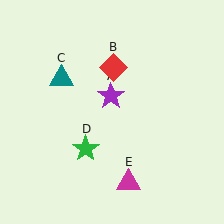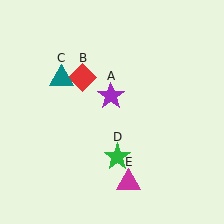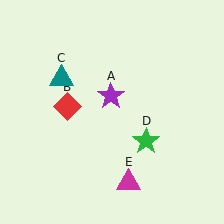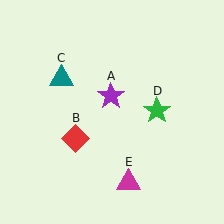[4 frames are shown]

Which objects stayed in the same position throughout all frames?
Purple star (object A) and teal triangle (object C) and magenta triangle (object E) remained stationary.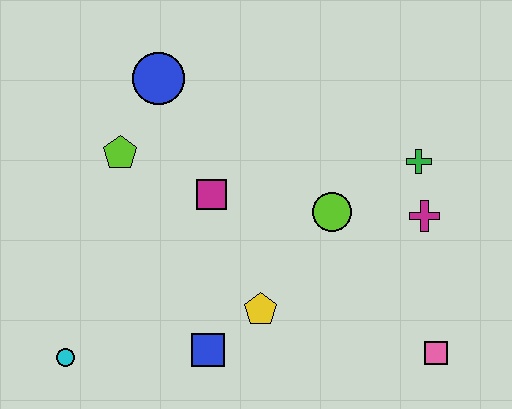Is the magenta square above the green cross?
No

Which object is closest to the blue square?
The yellow pentagon is closest to the blue square.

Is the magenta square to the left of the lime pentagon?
No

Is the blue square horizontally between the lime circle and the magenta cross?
No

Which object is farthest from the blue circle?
The pink square is farthest from the blue circle.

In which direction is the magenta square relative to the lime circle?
The magenta square is to the left of the lime circle.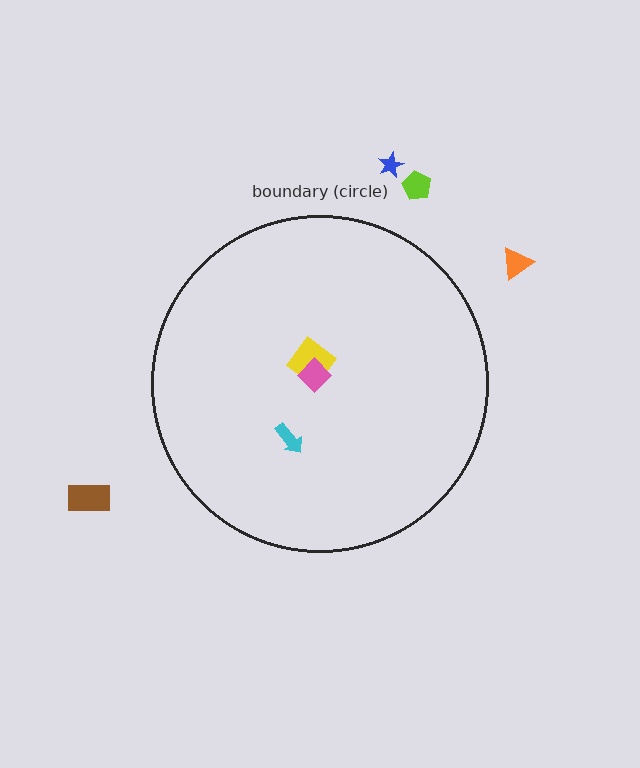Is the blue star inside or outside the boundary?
Outside.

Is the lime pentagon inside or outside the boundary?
Outside.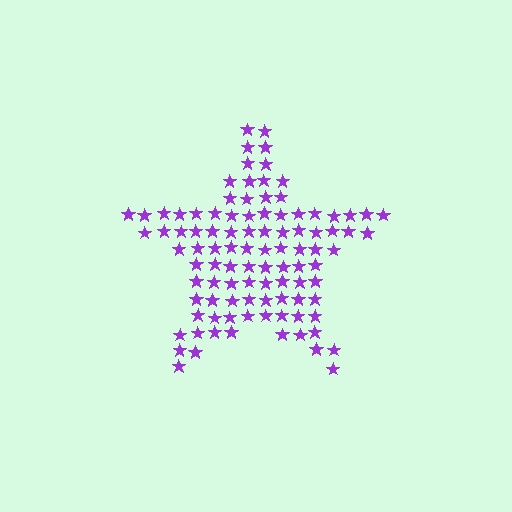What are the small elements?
The small elements are stars.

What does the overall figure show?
The overall figure shows a star.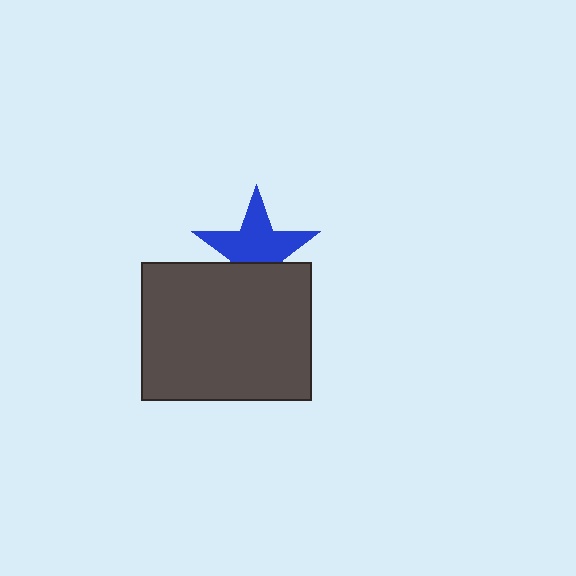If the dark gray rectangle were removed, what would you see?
You would see the complete blue star.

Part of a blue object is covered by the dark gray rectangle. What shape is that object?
It is a star.